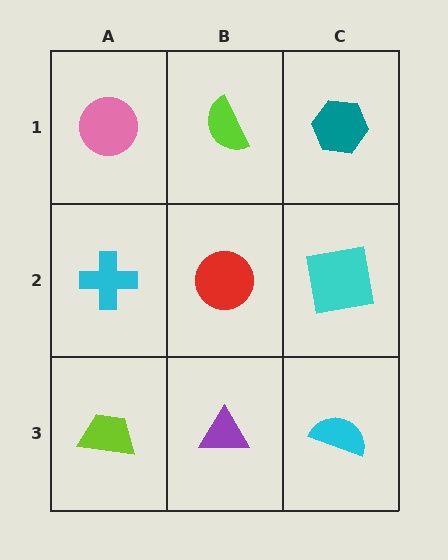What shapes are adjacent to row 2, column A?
A pink circle (row 1, column A), a lime trapezoid (row 3, column A), a red circle (row 2, column B).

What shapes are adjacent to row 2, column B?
A lime semicircle (row 1, column B), a purple triangle (row 3, column B), a cyan cross (row 2, column A), a cyan square (row 2, column C).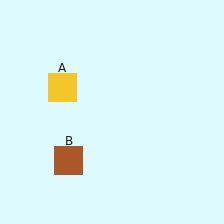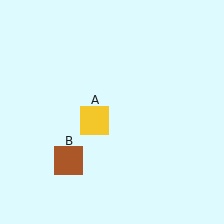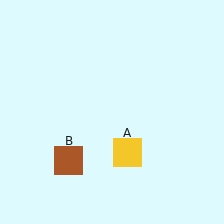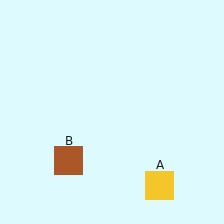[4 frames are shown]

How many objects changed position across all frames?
1 object changed position: yellow square (object A).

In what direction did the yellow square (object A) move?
The yellow square (object A) moved down and to the right.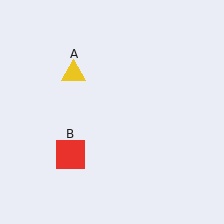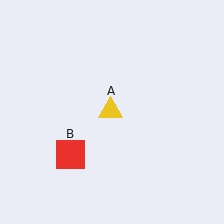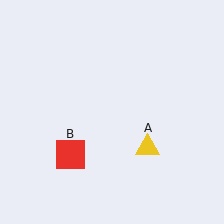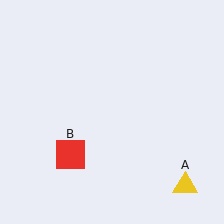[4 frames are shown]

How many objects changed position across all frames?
1 object changed position: yellow triangle (object A).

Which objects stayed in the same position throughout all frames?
Red square (object B) remained stationary.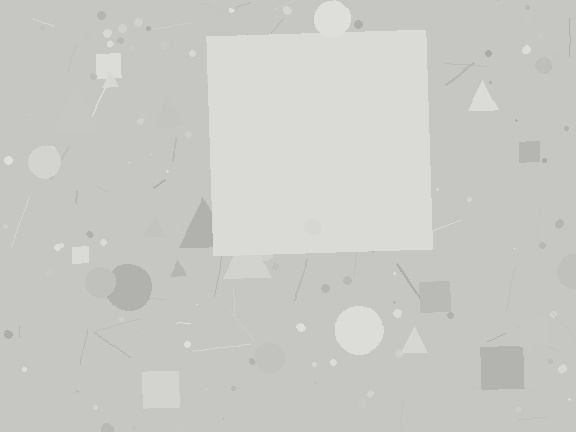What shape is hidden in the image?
A square is hidden in the image.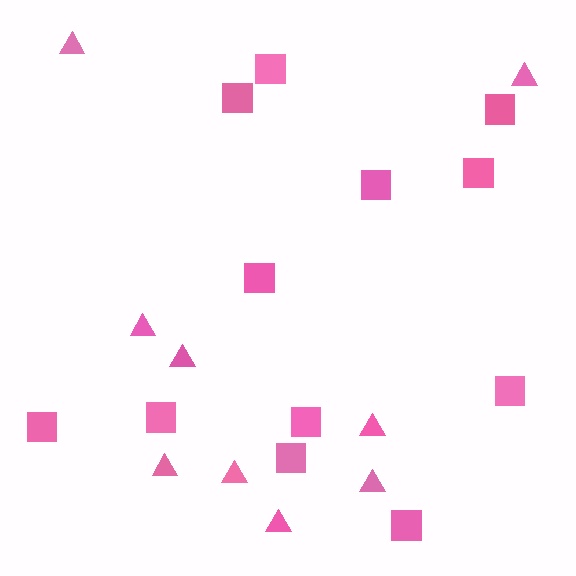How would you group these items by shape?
There are 2 groups: one group of triangles (9) and one group of squares (12).